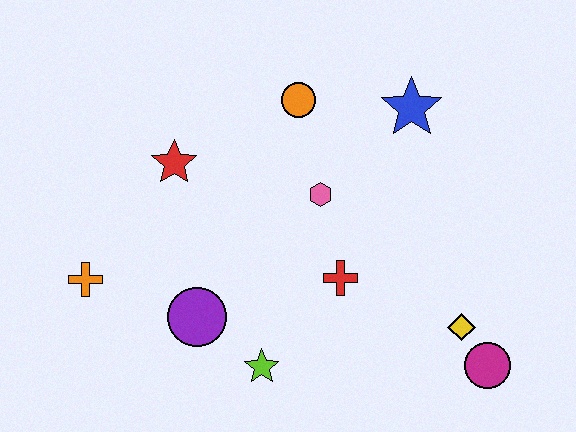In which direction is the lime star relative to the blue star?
The lime star is below the blue star.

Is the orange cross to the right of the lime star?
No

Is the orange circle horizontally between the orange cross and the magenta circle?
Yes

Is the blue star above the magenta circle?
Yes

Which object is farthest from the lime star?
The blue star is farthest from the lime star.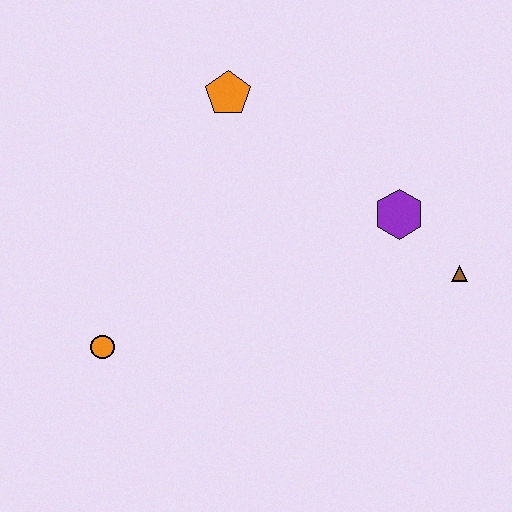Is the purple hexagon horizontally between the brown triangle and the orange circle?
Yes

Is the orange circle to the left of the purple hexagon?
Yes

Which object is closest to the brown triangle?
The purple hexagon is closest to the brown triangle.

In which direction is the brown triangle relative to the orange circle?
The brown triangle is to the right of the orange circle.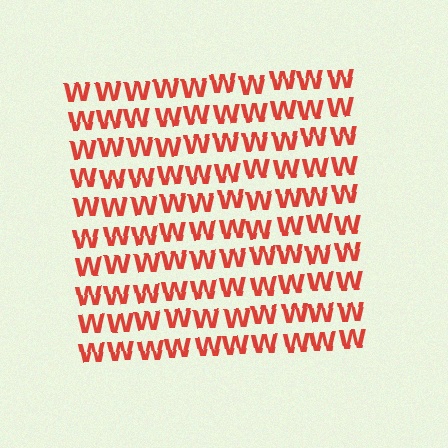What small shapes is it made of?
It is made of small letter W's.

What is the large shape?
The large shape is a square.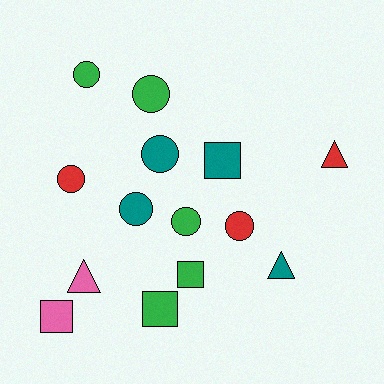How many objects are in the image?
There are 14 objects.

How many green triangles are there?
There are no green triangles.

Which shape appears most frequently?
Circle, with 7 objects.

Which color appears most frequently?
Green, with 5 objects.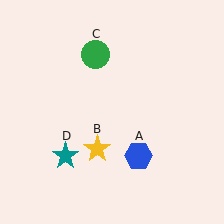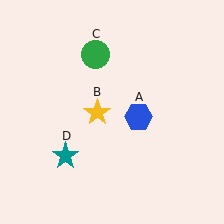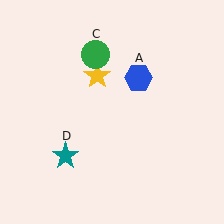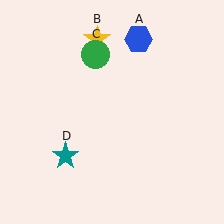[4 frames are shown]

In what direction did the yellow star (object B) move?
The yellow star (object B) moved up.